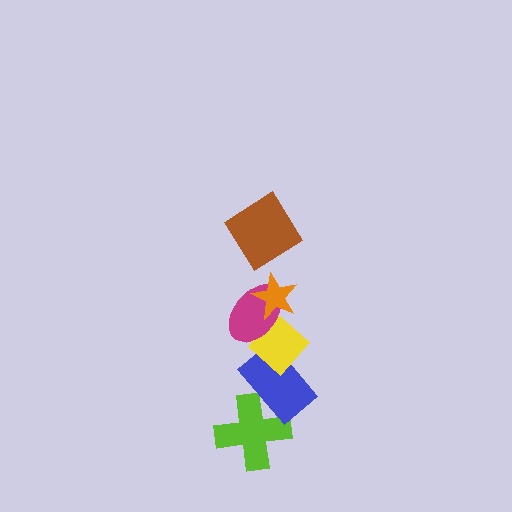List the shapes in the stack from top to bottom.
From top to bottom: the brown diamond, the orange star, the magenta ellipse, the yellow diamond, the blue rectangle, the lime cross.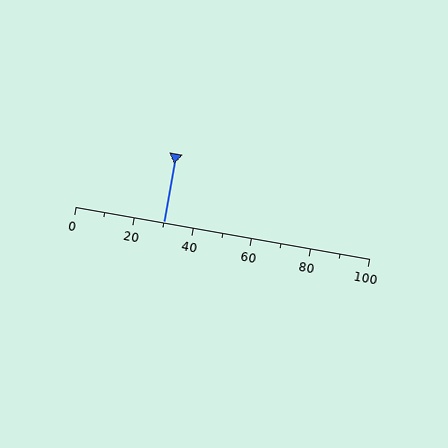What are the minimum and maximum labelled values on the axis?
The axis runs from 0 to 100.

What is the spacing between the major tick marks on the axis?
The major ticks are spaced 20 apart.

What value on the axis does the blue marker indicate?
The marker indicates approximately 30.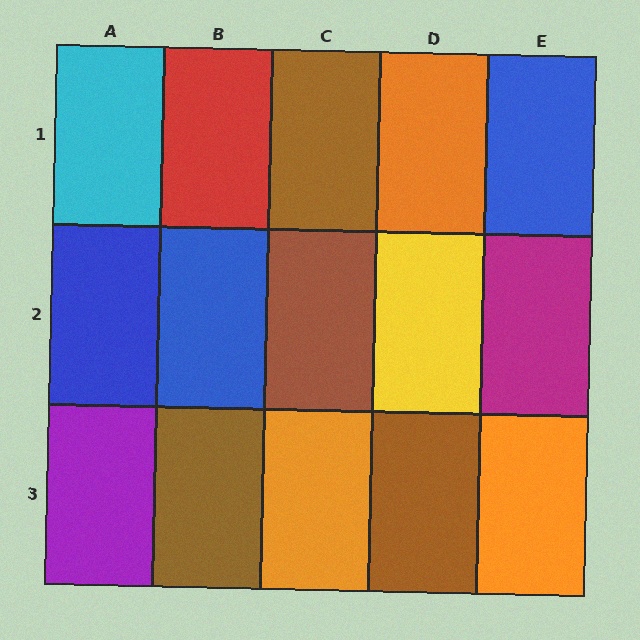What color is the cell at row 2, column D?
Yellow.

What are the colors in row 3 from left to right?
Purple, brown, orange, brown, orange.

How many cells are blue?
3 cells are blue.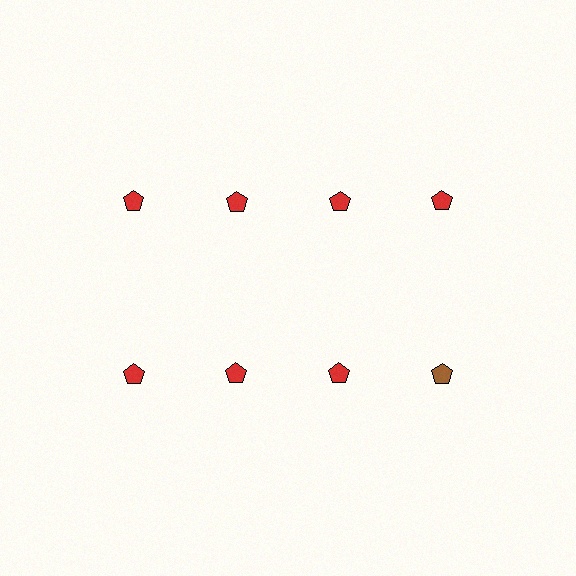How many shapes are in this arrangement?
There are 8 shapes arranged in a grid pattern.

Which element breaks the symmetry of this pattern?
The brown pentagon in the second row, second from right column breaks the symmetry. All other shapes are red pentagons.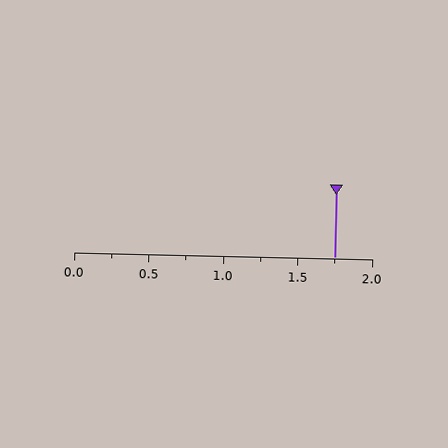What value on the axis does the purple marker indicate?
The marker indicates approximately 1.75.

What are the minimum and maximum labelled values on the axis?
The axis runs from 0.0 to 2.0.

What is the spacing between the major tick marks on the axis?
The major ticks are spaced 0.5 apart.